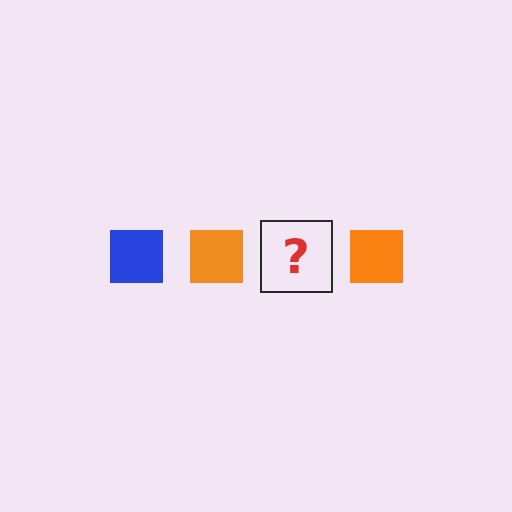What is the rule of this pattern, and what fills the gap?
The rule is that the pattern cycles through blue, orange squares. The gap should be filled with a blue square.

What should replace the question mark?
The question mark should be replaced with a blue square.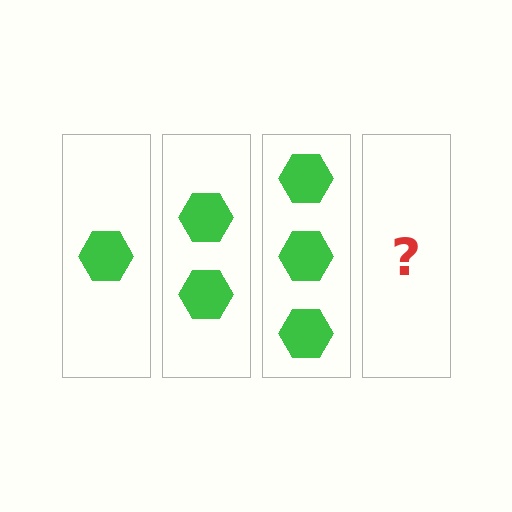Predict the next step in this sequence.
The next step is 4 hexagons.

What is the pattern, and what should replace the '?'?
The pattern is that each step adds one more hexagon. The '?' should be 4 hexagons.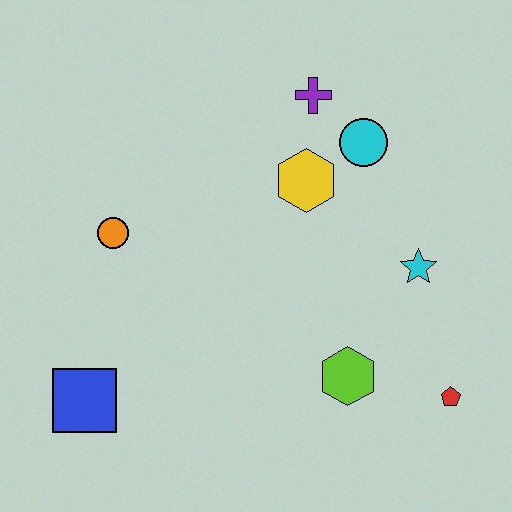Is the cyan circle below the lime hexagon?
No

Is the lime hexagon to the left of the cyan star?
Yes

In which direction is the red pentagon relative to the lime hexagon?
The red pentagon is to the right of the lime hexagon.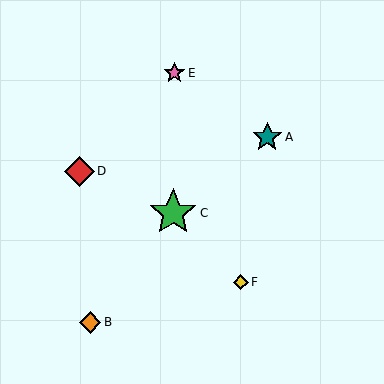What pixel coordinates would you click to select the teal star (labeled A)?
Click at (267, 137) to select the teal star A.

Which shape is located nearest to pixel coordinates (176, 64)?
The pink star (labeled E) at (174, 73) is nearest to that location.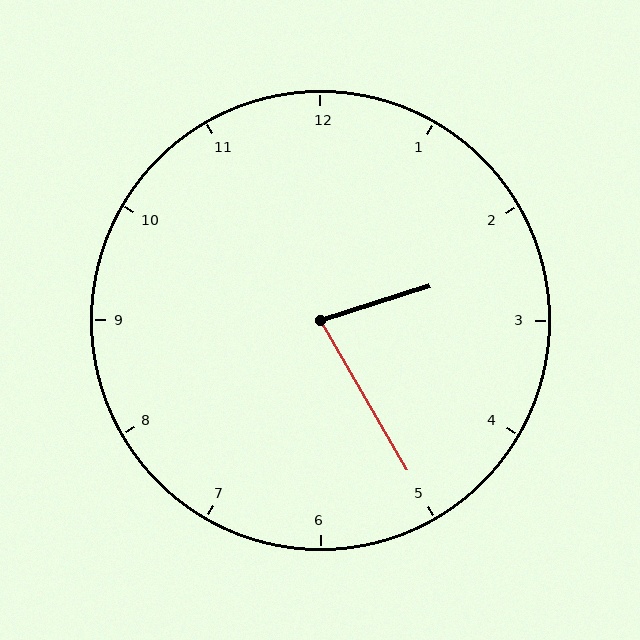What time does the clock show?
2:25.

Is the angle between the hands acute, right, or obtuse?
It is acute.